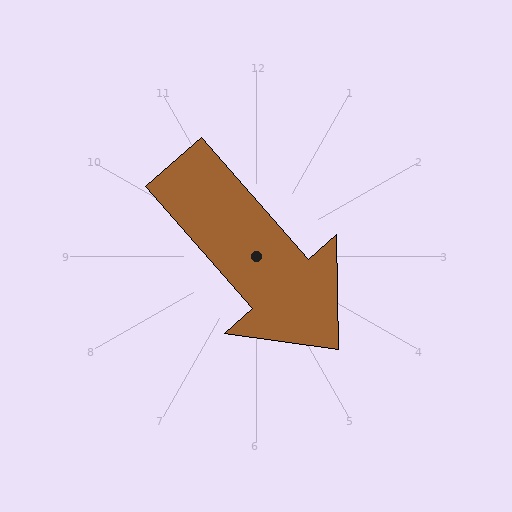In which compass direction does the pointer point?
Southeast.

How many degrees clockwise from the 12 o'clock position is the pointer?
Approximately 139 degrees.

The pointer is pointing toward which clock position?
Roughly 5 o'clock.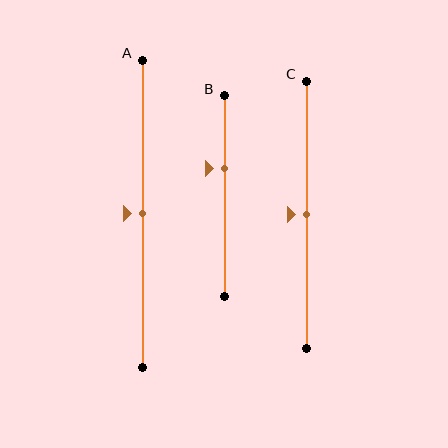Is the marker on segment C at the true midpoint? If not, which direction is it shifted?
Yes, the marker on segment C is at the true midpoint.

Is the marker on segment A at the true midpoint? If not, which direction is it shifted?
Yes, the marker on segment A is at the true midpoint.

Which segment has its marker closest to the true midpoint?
Segment A has its marker closest to the true midpoint.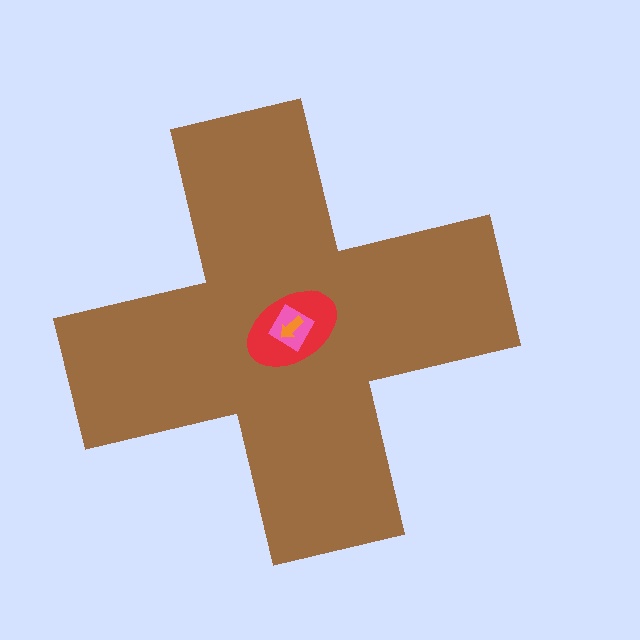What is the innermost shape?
The orange arrow.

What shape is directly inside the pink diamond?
The orange arrow.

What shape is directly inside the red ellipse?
The pink diamond.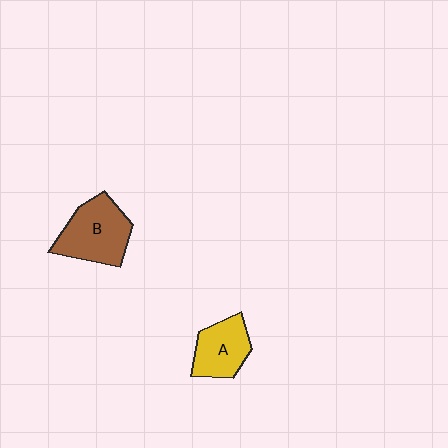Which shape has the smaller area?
Shape A (yellow).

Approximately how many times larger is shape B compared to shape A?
Approximately 1.3 times.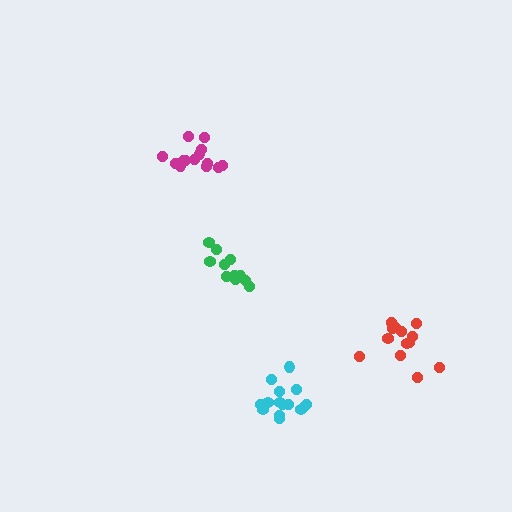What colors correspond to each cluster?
The clusters are colored: red, magenta, cyan, green.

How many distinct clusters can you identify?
There are 4 distinct clusters.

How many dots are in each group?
Group 1: 13 dots, Group 2: 14 dots, Group 3: 15 dots, Group 4: 11 dots (53 total).